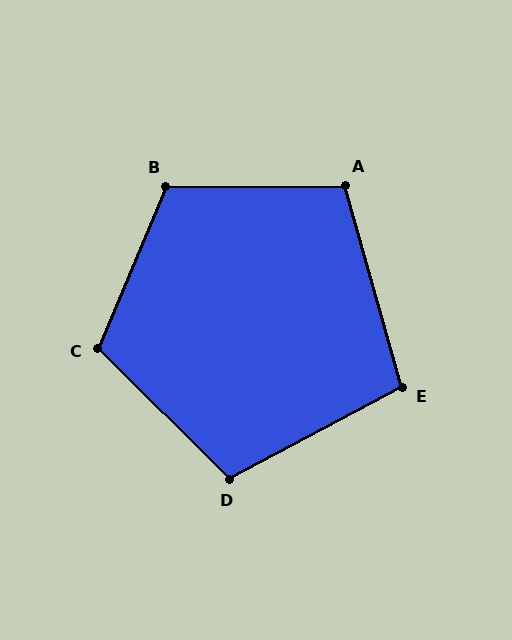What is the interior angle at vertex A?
Approximately 106 degrees (obtuse).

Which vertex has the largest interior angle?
B, at approximately 113 degrees.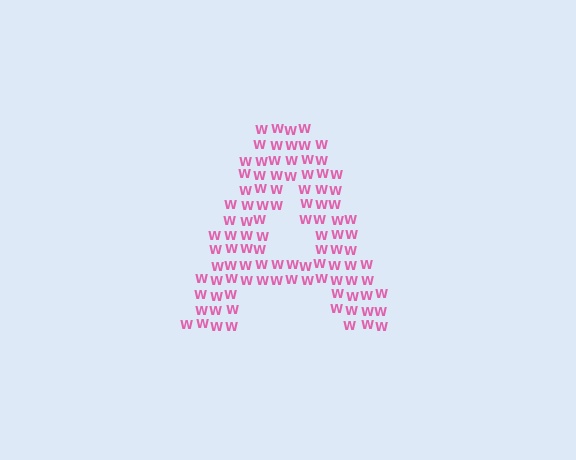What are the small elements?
The small elements are letter W's.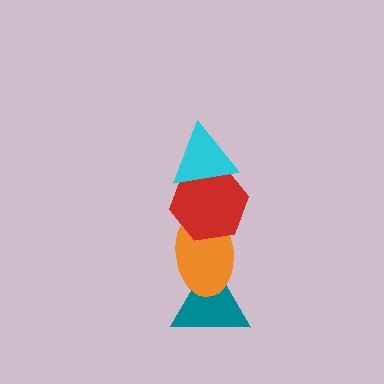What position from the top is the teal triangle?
The teal triangle is 4th from the top.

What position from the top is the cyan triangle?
The cyan triangle is 1st from the top.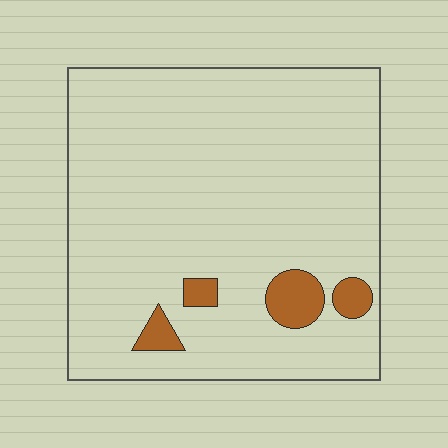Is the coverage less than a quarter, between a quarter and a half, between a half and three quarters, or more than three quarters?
Less than a quarter.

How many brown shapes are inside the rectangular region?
4.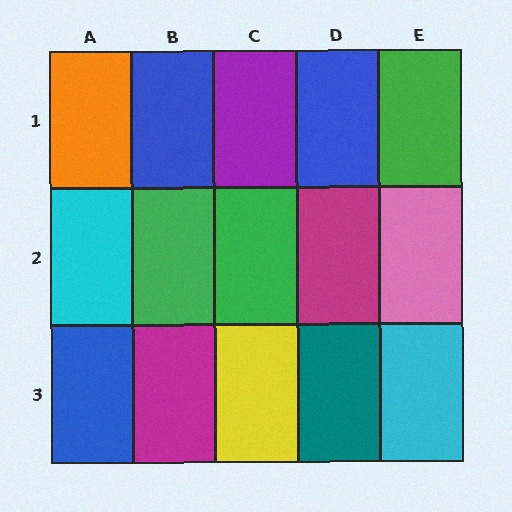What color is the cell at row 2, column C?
Green.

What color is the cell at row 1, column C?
Purple.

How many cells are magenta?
2 cells are magenta.